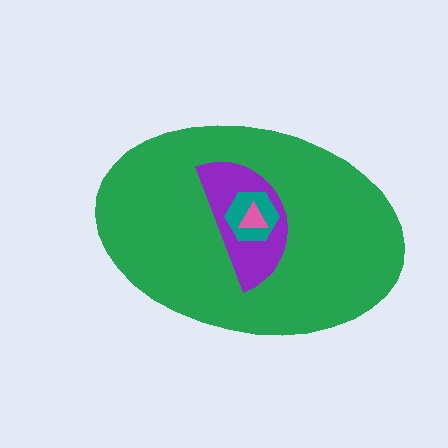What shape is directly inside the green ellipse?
The purple semicircle.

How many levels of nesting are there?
4.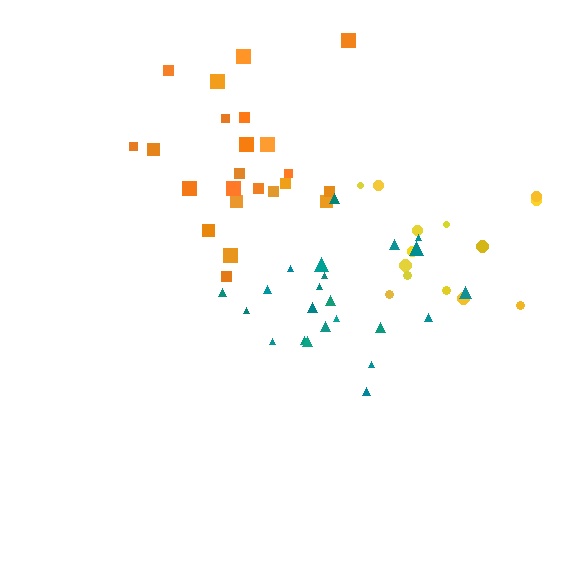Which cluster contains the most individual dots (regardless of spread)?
Orange (23).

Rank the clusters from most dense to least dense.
teal, orange, yellow.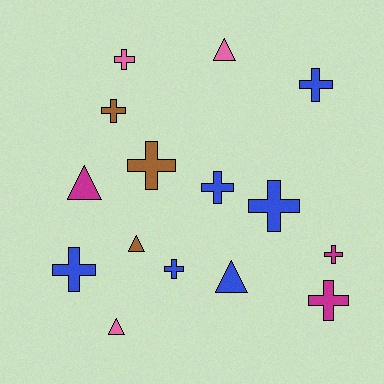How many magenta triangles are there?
There is 1 magenta triangle.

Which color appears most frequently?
Blue, with 6 objects.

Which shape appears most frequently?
Cross, with 10 objects.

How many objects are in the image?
There are 15 objects.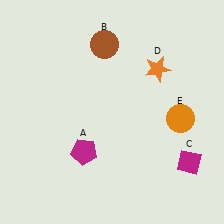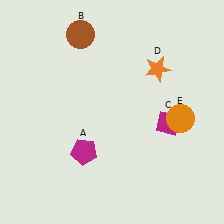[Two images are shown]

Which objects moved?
The objects that moved are: the brown circle (B), the magenta diamond (C).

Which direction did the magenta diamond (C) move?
The magenta diamond (C) moved up.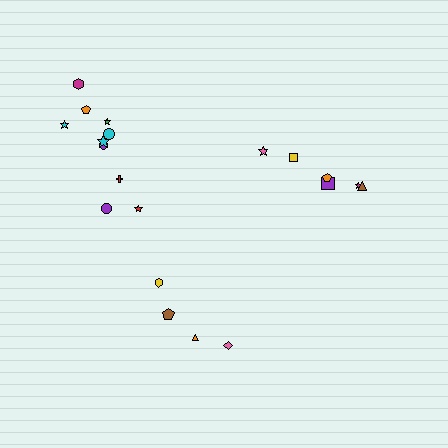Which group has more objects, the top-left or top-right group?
The top-left group.